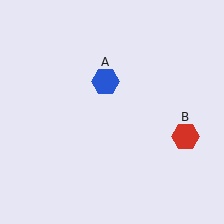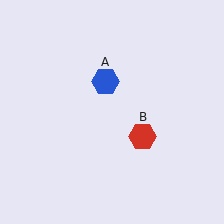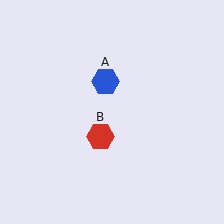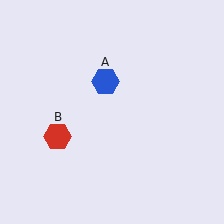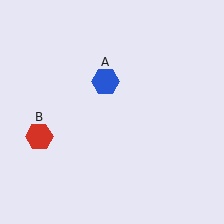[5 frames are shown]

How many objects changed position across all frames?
1 object changed position: red hexagon (object B).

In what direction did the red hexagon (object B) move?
The red hexagon (object B) moved left.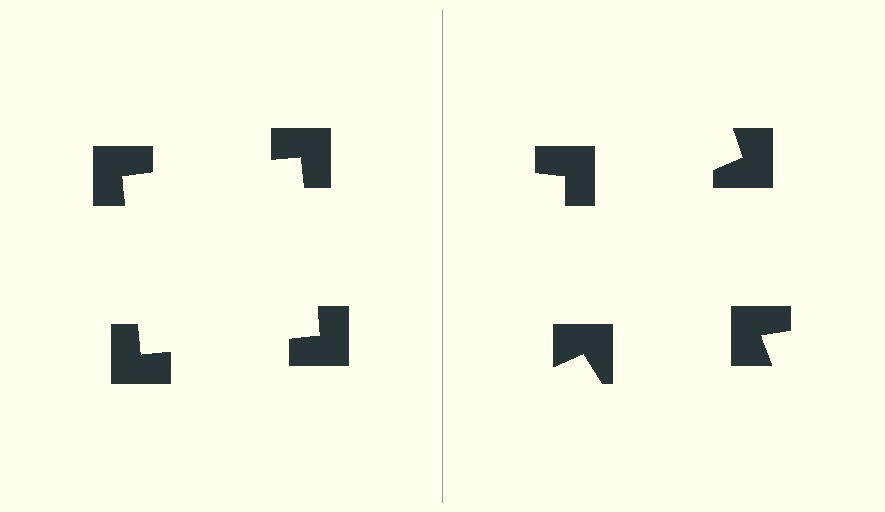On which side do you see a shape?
An illusory square appears on the left side. On the right side the wedge cuts are rotated, so no coherent shape forms.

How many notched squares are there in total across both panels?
8 — 4 on each side.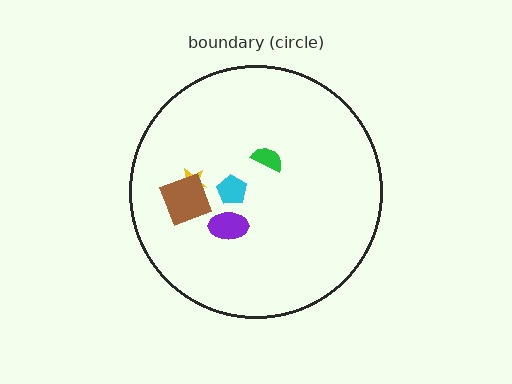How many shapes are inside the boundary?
5 inside, 0 outside.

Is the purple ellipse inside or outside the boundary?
Inside.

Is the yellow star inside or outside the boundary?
Inside.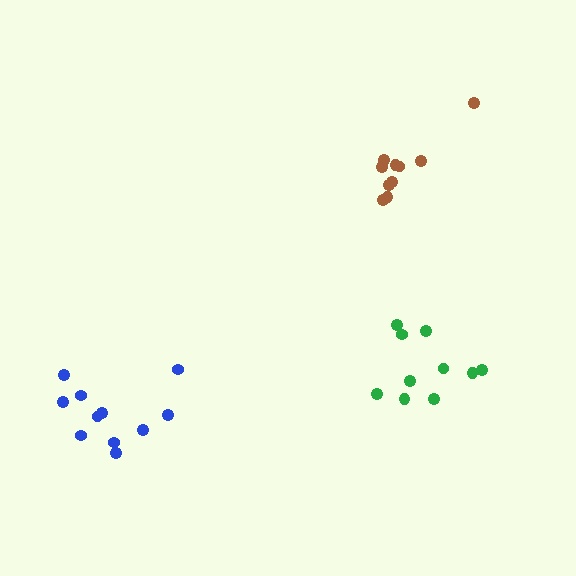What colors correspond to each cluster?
The clusters are colored: brown, green, blue.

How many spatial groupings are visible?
There are 3 spatial groupings.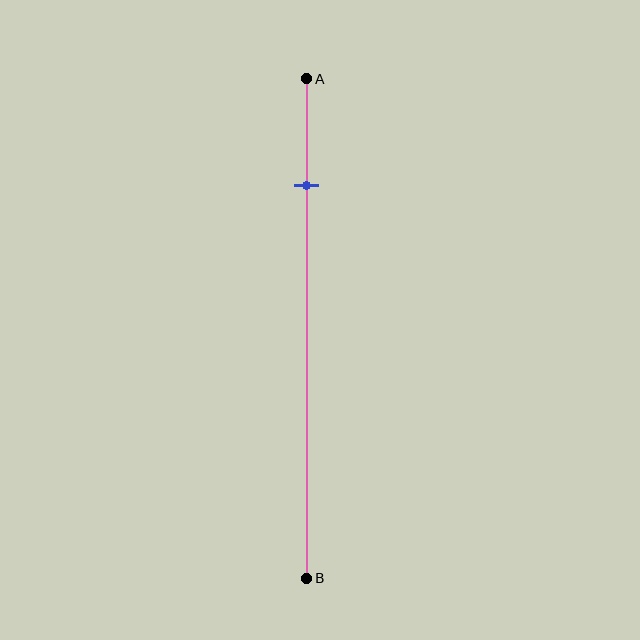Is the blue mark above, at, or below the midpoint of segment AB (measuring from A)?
The blue mark is above the midpoint of segment AB.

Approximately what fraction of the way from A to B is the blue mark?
The blue mark is approximately 20% of the way from A to B.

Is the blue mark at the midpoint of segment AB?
No, the mark is at about 20% from A, not at the 50% midpoint.